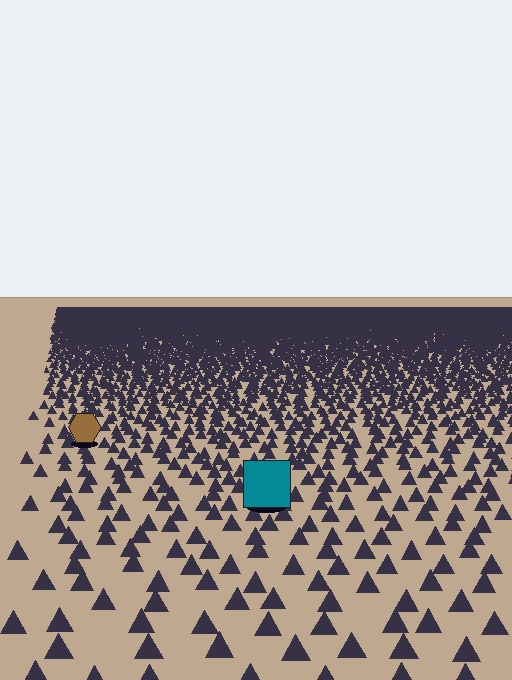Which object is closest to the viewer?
The teal square is closest. The texture marks near it are larger and more spread out.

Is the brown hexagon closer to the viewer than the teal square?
No. The teal square is closer — you can tell from the texture gradient: the ground texture is coarser near it.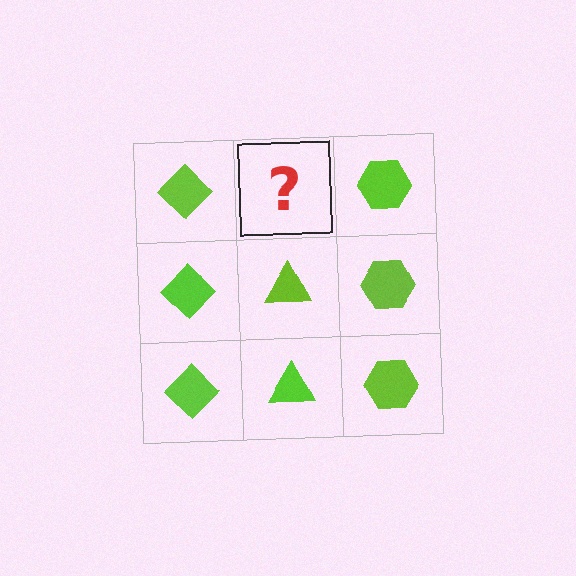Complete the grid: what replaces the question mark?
The question mark should be replaced with a lime triangle.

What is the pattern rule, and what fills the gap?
The rule is that each column has a consistent shape. The gap should be filled with a lime triangle.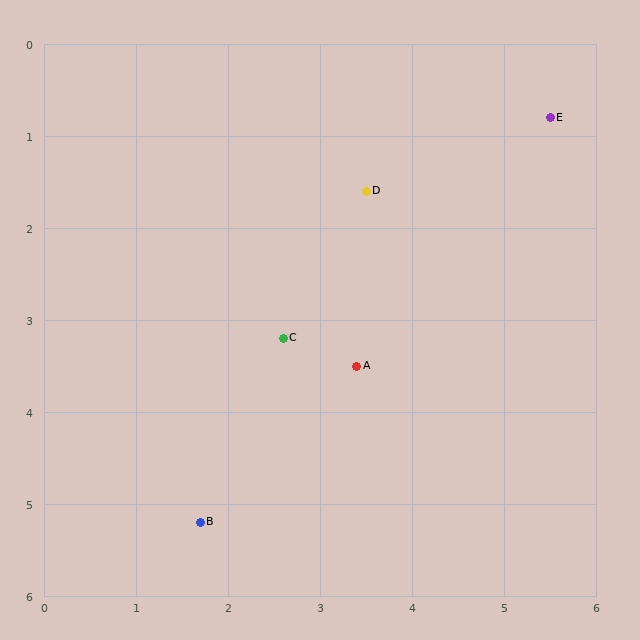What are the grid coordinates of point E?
Point E is at approximately (5.5, 0.8).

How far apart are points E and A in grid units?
Points E and A are about 3.4 grid units apart.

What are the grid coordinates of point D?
Point D is at approximately (3.5, 1.6).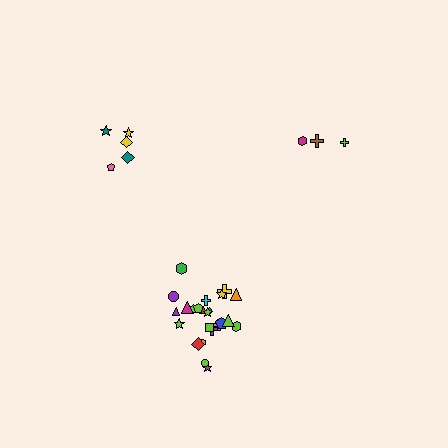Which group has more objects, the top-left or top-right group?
The top-left group.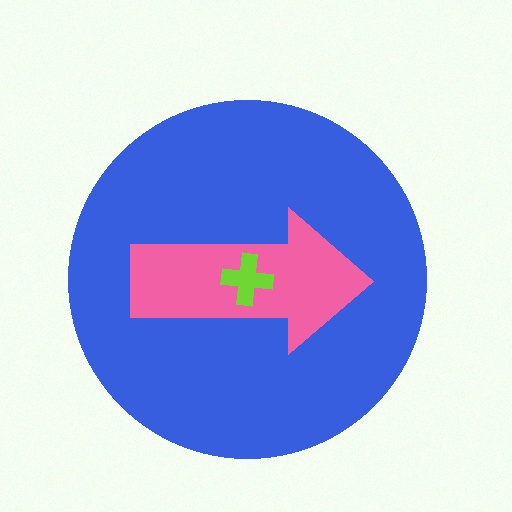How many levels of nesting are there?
3.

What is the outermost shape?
The blue circle.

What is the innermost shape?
The lime cross.